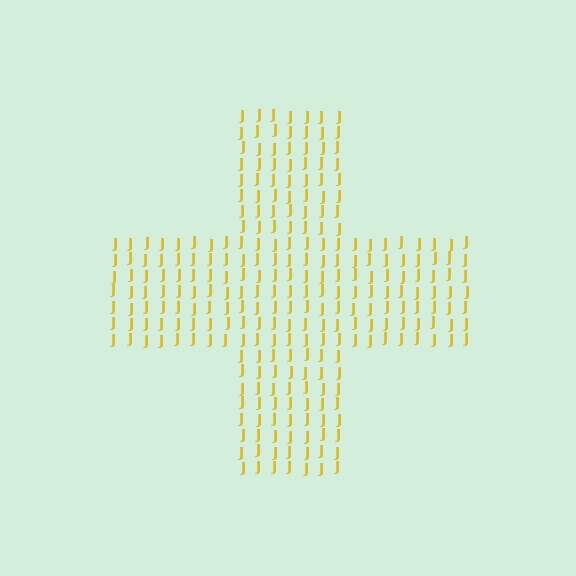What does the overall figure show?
The overall figure shows a cross.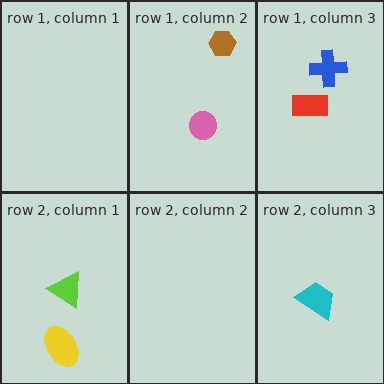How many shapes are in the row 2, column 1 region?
2.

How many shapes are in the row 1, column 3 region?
2.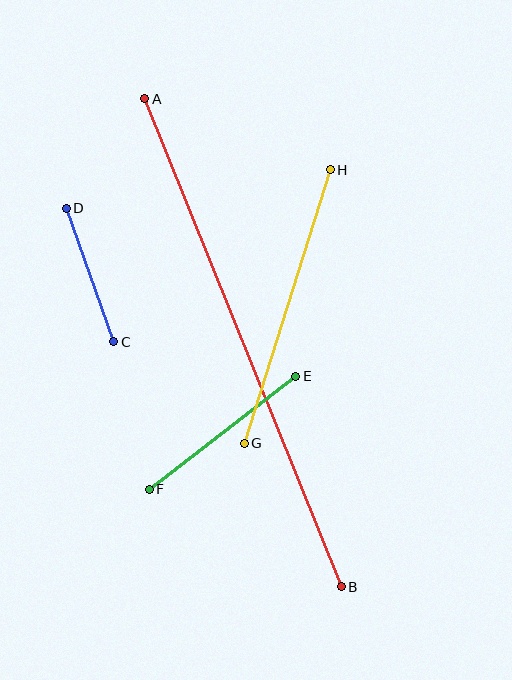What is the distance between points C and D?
The distance is approximately 142 pixels.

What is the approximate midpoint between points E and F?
The midpoint is at approximately (223, 433) pixels.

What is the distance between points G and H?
The distance is approximately 287 pixels.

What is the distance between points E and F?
The distance is approximately 185 pixels.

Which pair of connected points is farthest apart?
Points A and B are farthest apart.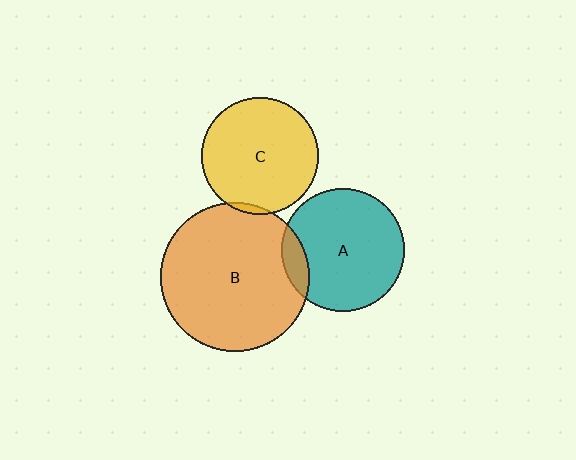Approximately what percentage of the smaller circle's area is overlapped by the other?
Approximately 10%.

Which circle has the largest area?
Circle B (orange).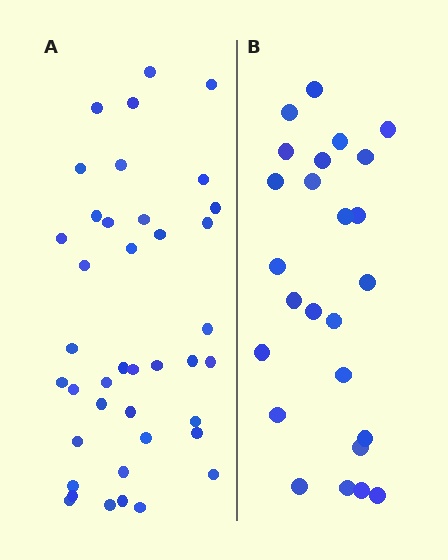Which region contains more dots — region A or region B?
Region A (the left region) has more dots.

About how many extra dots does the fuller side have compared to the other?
Region A has approximately 15 more dots than region B.